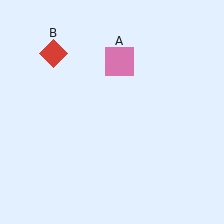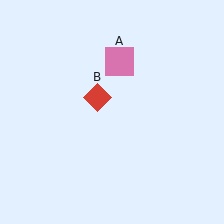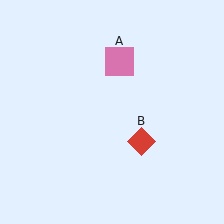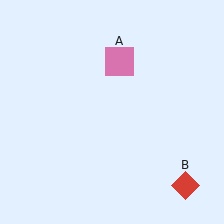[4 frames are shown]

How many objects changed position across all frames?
1 object changed position: red diamond (object B).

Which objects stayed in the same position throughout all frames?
Pink square (object A) remained stationary.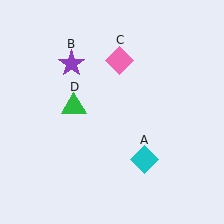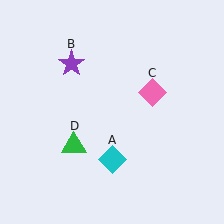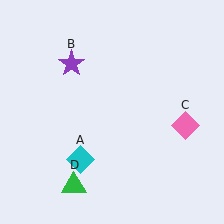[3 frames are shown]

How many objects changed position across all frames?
3 objects changed position: cyan diamond (object A), pink diamond (object C), green triangle (object D).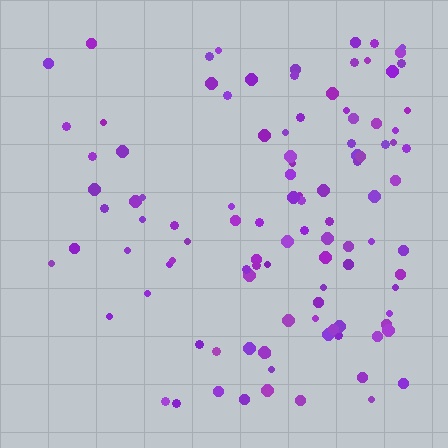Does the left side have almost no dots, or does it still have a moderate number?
Still a moderate number, just noticeably fewer than the right.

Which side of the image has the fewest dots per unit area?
The left.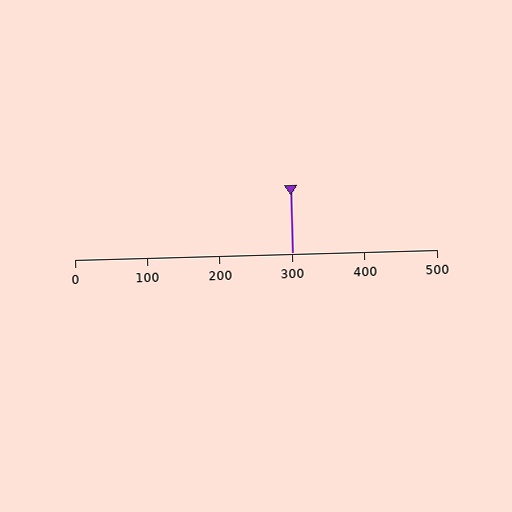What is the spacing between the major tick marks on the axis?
The major ticks are spaced 100 apart.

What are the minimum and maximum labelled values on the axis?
The axis runs from 0 to 500.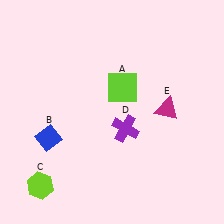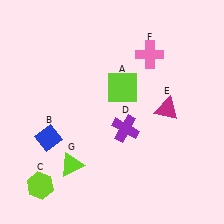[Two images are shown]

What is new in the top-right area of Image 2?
A pink cross (F) was added in the top-right area of Image 2.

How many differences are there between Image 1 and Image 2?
There are 2 differences between the two images.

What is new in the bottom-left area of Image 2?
A lime triangle (G) was added in the bottom-left area of Image 2.